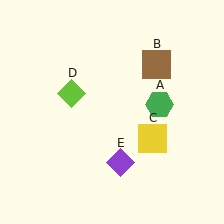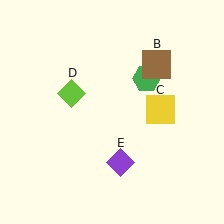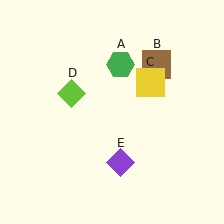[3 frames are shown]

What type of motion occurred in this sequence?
The green hexagon (object A), yellow square (object C) rotated counterclockwise around the center of the scene.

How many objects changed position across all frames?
2 objects changed position: green hexagon (object A), yellow square (object C).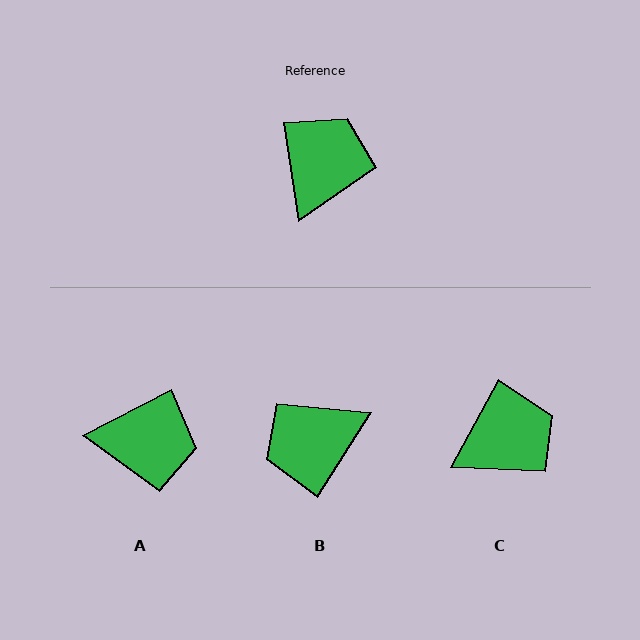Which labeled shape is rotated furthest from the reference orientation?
B, about 139 degrees away.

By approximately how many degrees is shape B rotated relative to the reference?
Approximately 139 degrees counter-clockwise.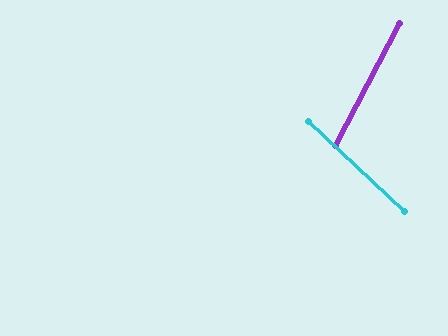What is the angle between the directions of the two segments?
Approximately 74 degrees.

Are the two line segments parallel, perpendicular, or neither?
Neither parallel nor perpendicular — they differ by about 74°.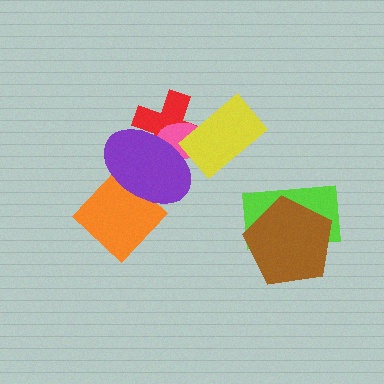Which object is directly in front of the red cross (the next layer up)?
The pink ellipse is directly in front of the red cross.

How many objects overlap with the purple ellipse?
3 objects overlap with the purple ellipse.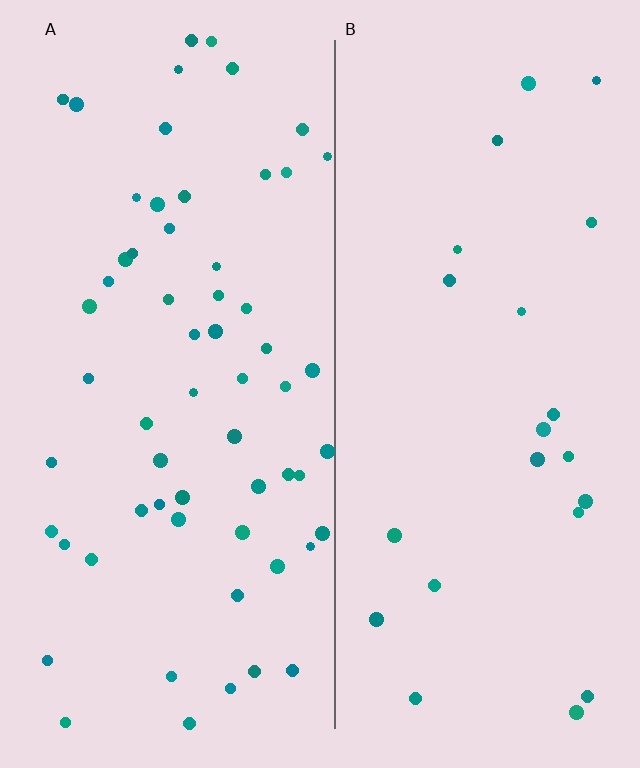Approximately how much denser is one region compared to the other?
Approximately 2.8× — region A over region B.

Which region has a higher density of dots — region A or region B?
A (the left).